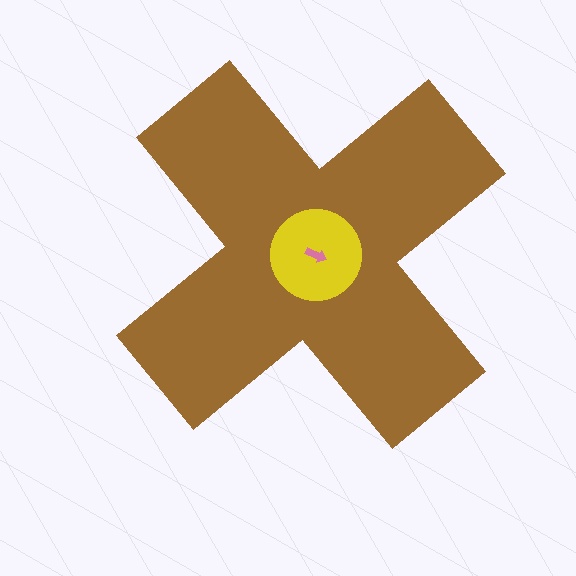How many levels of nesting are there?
3.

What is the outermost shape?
The brown cross.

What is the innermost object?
The pink arrow.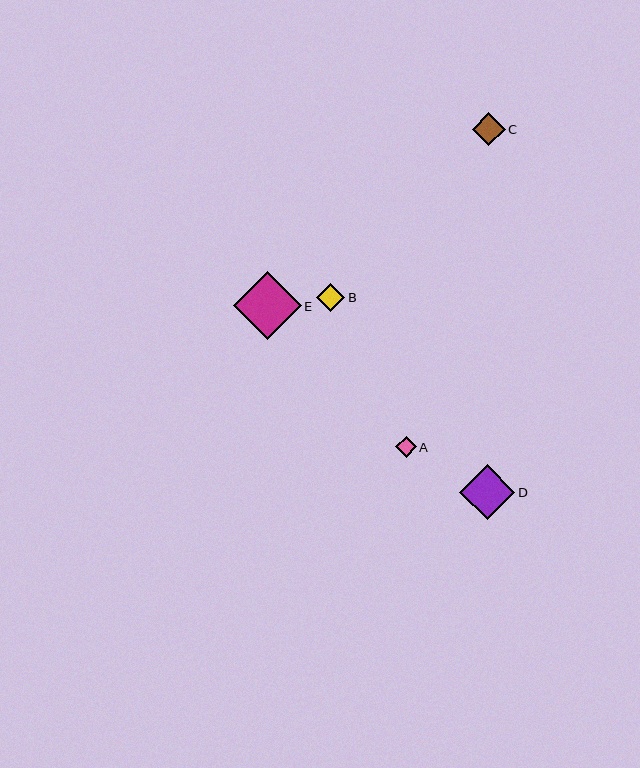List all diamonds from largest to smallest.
From largest to smallest: E, D, C, B, A.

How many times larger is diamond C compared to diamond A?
Diamond C is approximately 1.6 times the size of diamond A.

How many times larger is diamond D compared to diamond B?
Diamond D is approximately 1.9 times the size of diamond B.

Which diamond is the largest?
Diamond E is the largest with a size of approximately 68 pixels.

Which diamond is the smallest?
Diamond A is the smallest with a size of approximately 21 pixels.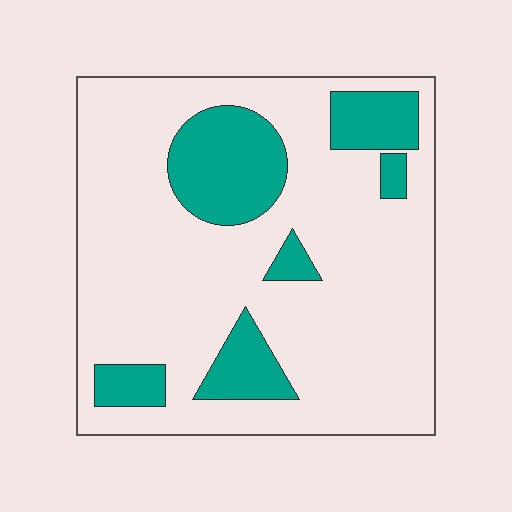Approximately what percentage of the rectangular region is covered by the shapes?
Approximately 20%.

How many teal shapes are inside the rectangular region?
6.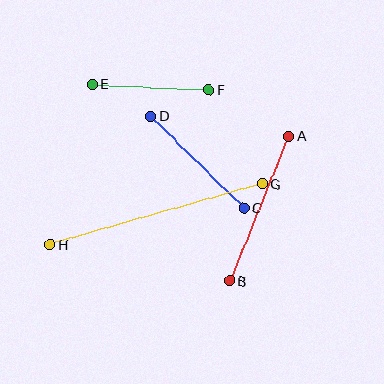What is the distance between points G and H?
The distance is approximately 221 pixels.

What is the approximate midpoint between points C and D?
The midpoint is at approximately (197, 162) pixels.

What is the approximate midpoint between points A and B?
The midpoint is at approximately (259, 208) pixels.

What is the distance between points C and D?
The distance is approximately 130 pixels.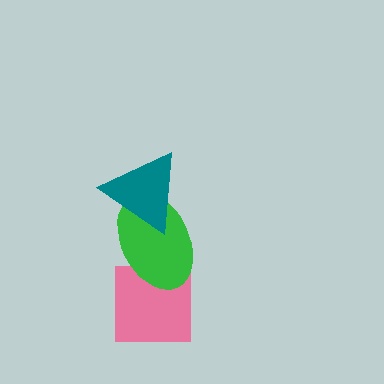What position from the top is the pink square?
The pink square is 3rd from the top.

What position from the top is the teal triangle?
The teal triangle is 1st from the top.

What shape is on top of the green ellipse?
The teal triangle is on top of the green ellipse.